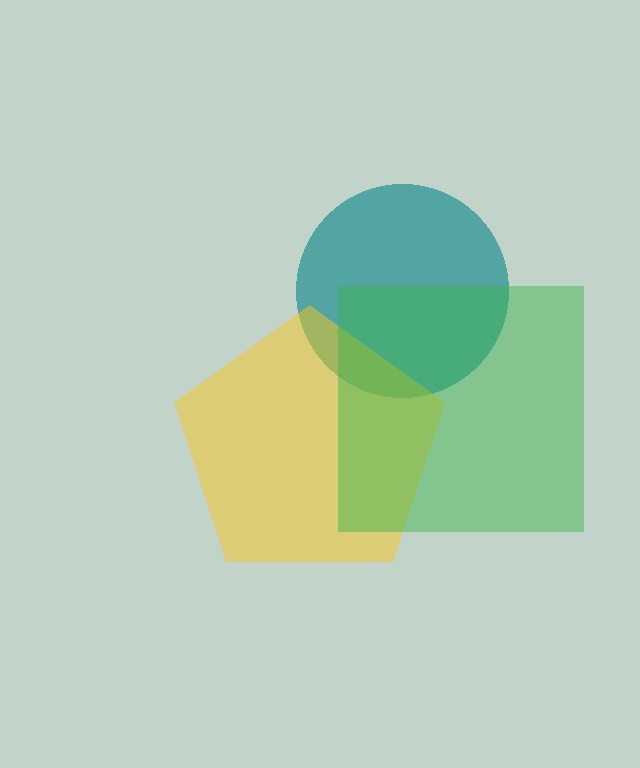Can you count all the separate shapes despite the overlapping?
Yes, there are 3 separate shapes.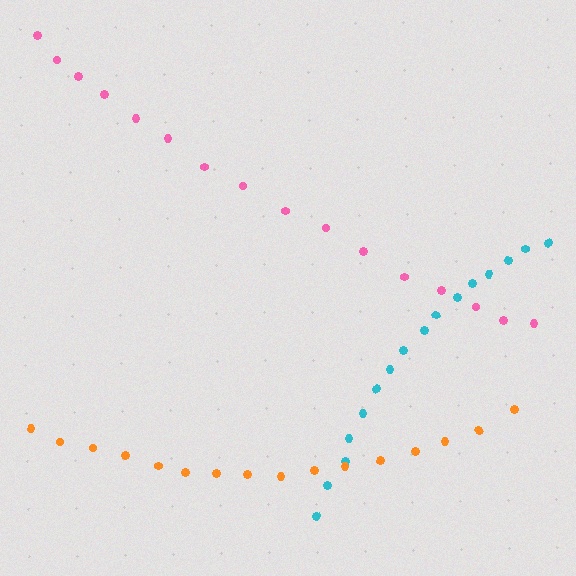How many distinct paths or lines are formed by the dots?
There are 3 distinct paths.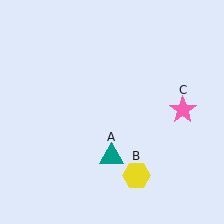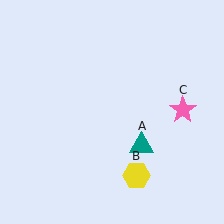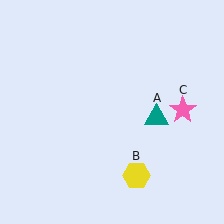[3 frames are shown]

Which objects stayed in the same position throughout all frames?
Yellow hexagon (object B) and pink star (object C) remained stationary.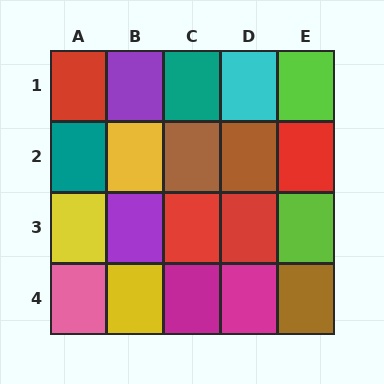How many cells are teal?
2 cells are teal.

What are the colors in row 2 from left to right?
Teal, yellow, brown, brown, red.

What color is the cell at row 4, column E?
Brown.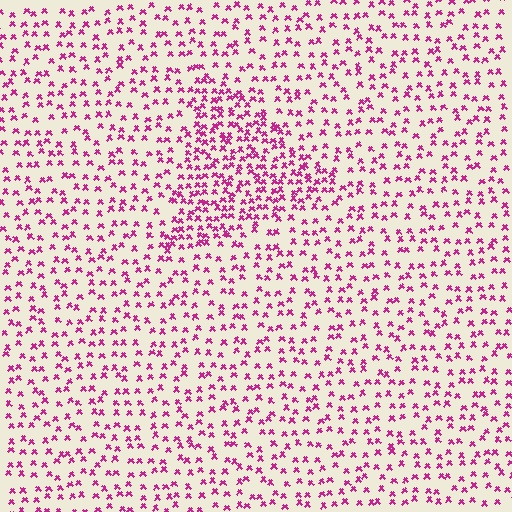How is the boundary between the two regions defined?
The boundary is defined by a change in element density (approximately 2.0x ratio). All elements are the same color, size, and shape.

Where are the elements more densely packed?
The elements are more densely packed inside the triangle boundary.